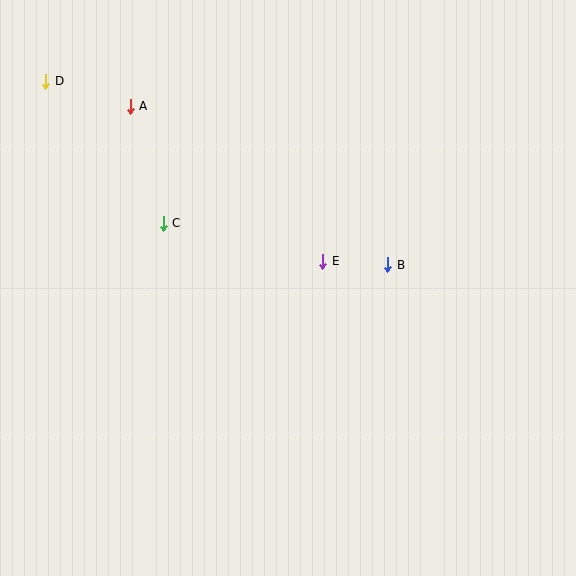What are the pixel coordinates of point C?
Point C is at (163, 224).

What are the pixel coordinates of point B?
Point B is at (388, 265).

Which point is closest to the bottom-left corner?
Point C is closest to the bottom-left corner.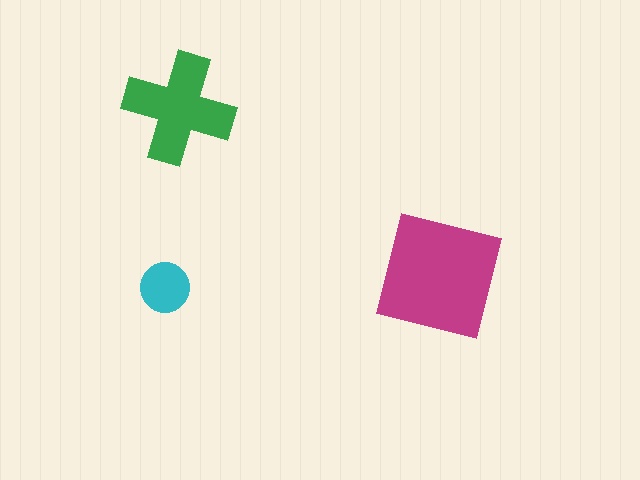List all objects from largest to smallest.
The magenta square, the green cross, the cyan circle.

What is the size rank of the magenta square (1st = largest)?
1st.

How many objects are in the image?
There are 3 objects in the image.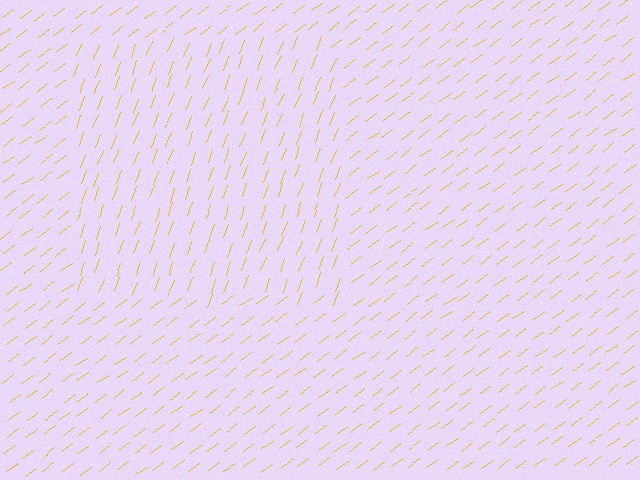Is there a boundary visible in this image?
Yes, there is a texture boundary formed by a change in line orientation.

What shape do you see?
I see a rectangle.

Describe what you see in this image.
The image is filled with small yellow line segments. A rectangle region in the image has lines oriented differently from the surrounding lines, creating a visible texture boundary.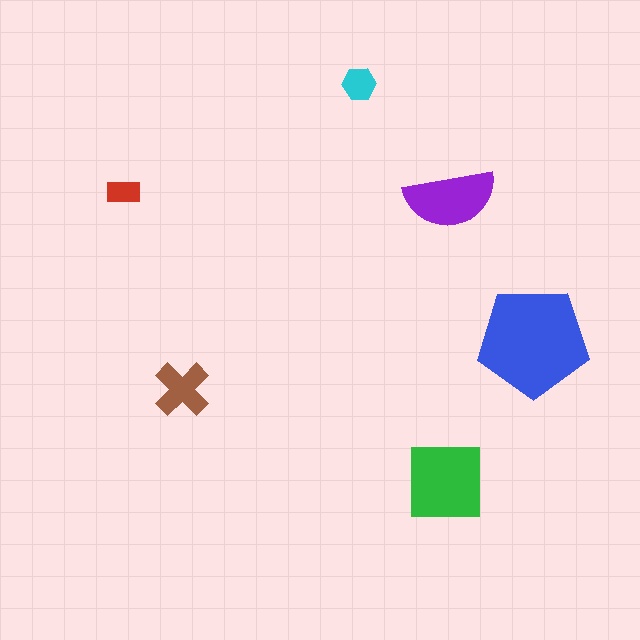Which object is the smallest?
The red rectangle.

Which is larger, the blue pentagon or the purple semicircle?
The blue pentagon.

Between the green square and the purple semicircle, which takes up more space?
The green square.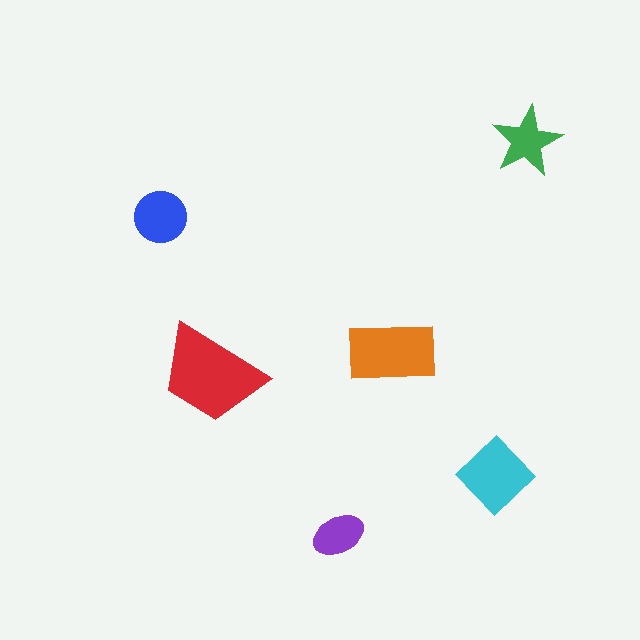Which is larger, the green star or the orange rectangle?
The orange rectangle.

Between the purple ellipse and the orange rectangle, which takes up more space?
The orange rectangle.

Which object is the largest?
The red trapezoid.